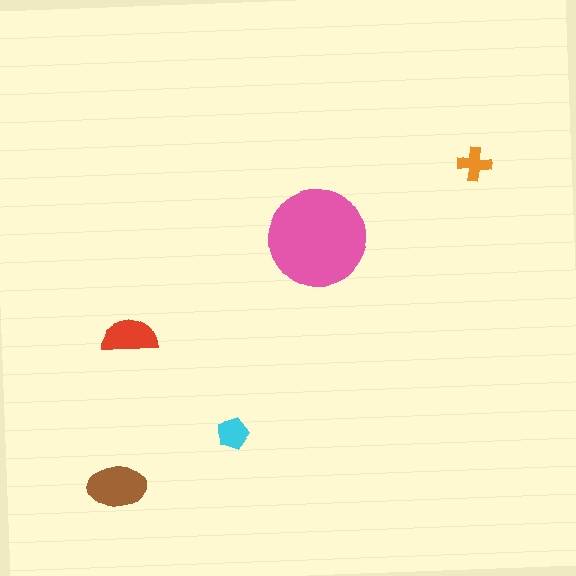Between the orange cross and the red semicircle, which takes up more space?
The red semicircle.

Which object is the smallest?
The orange cross.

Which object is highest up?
The orange cross is topmost.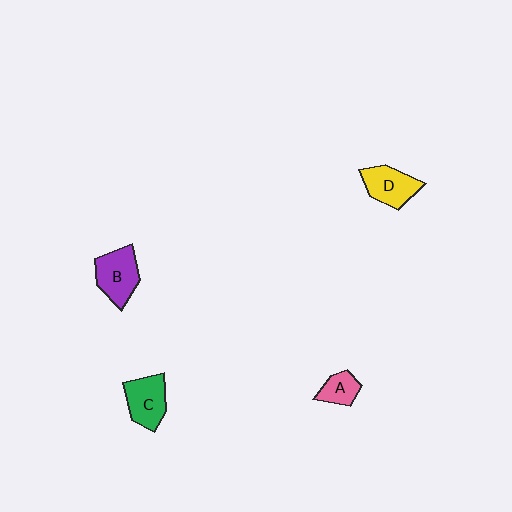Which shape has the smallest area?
Shape A (pink).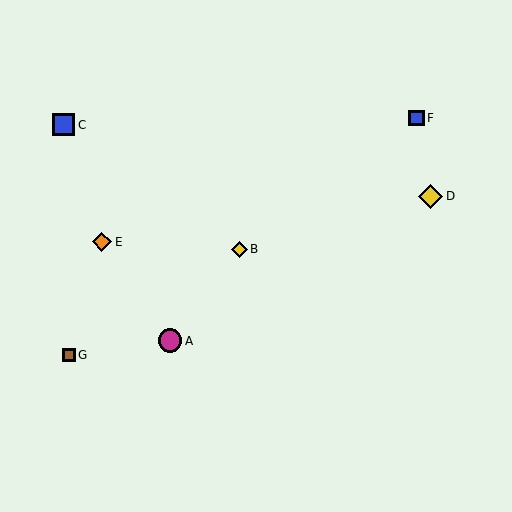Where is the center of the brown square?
The center of the brown square is at (69, 355).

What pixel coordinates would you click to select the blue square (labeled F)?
Click at (416, 118) to select the blue square F.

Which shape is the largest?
The yellow diamond (labeled D) is the largest.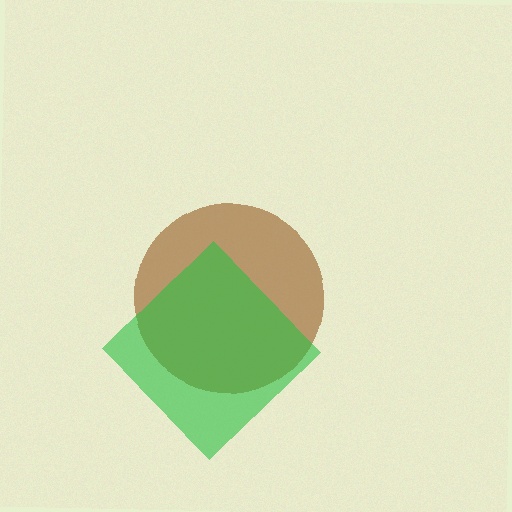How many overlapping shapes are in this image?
There are 2 overlapping shapes in the image.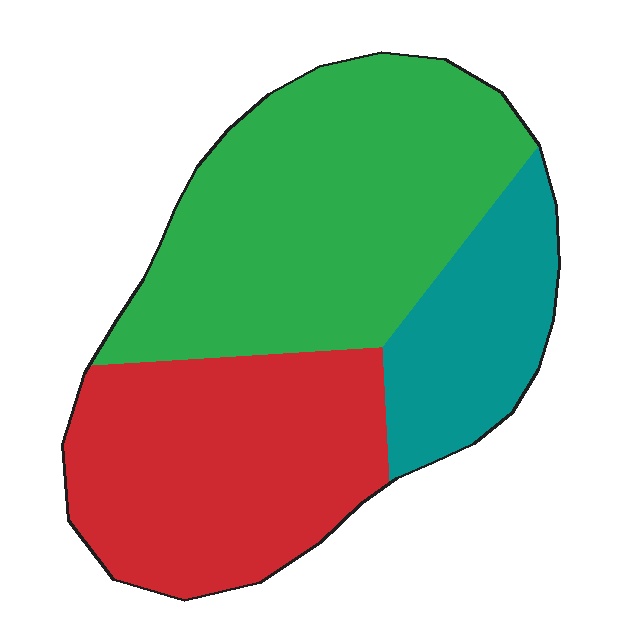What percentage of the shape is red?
Red takes up about three eighths (3/8) of the shape.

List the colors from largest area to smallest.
From largest to smallest: green, red, teal.